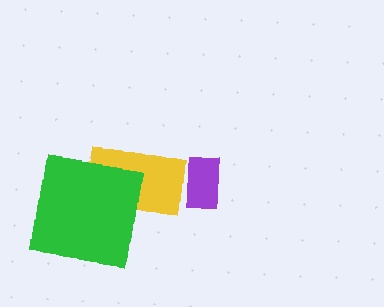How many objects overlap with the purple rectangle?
0 objects overlap with the purple rectangle.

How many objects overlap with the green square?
1 object overlaps with the green square.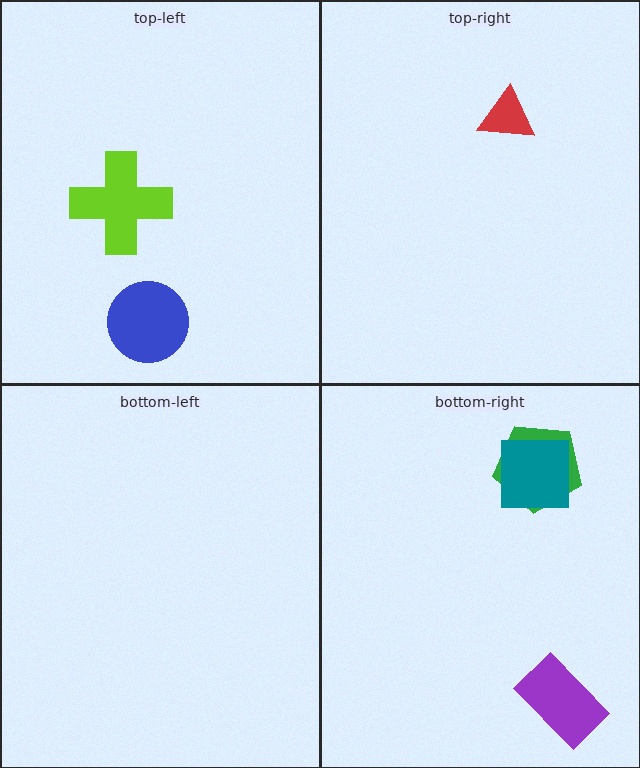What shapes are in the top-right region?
The red triangle.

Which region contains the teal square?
The bottom-right region.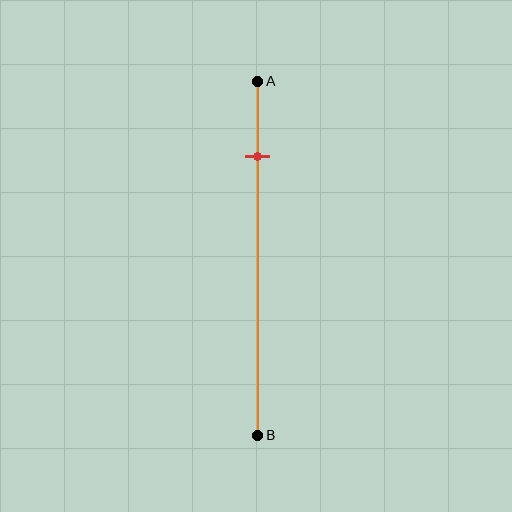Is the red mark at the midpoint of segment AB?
No, the mark is at about 20% from A, not at the 50% midpoint.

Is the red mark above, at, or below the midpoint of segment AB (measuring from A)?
The red mark is above the midpoint of segment AB.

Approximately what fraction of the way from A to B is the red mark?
The red mark is approximately 20% of the way from A to B.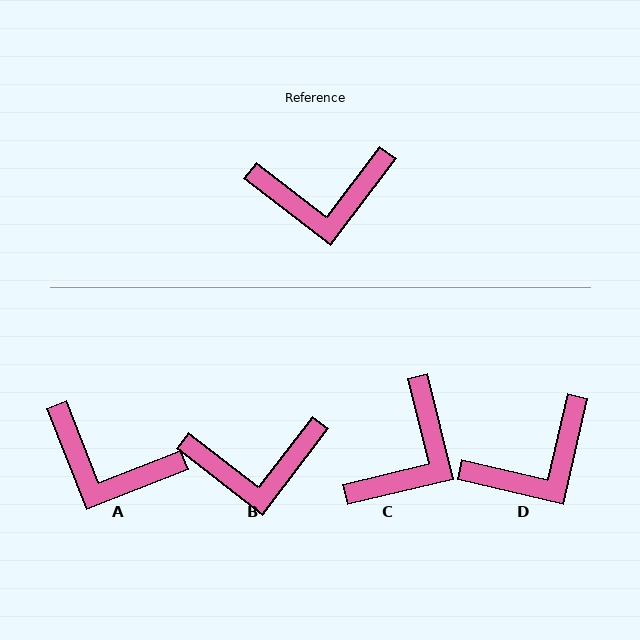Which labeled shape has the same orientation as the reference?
B.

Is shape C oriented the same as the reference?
No, it is off by about 51 degrees.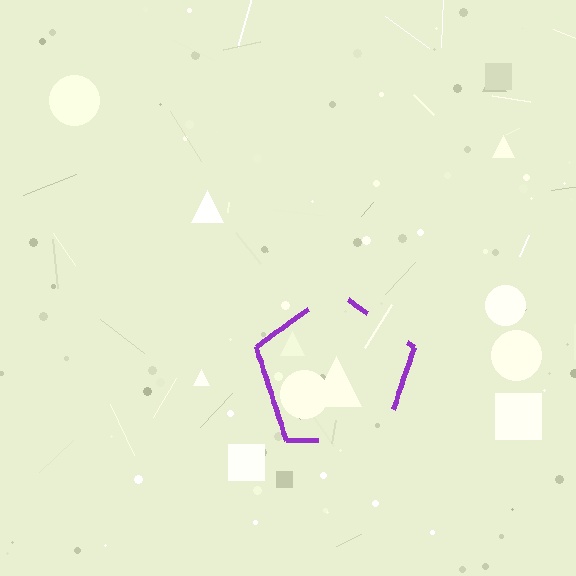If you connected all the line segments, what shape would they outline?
They would outline a pentagon.